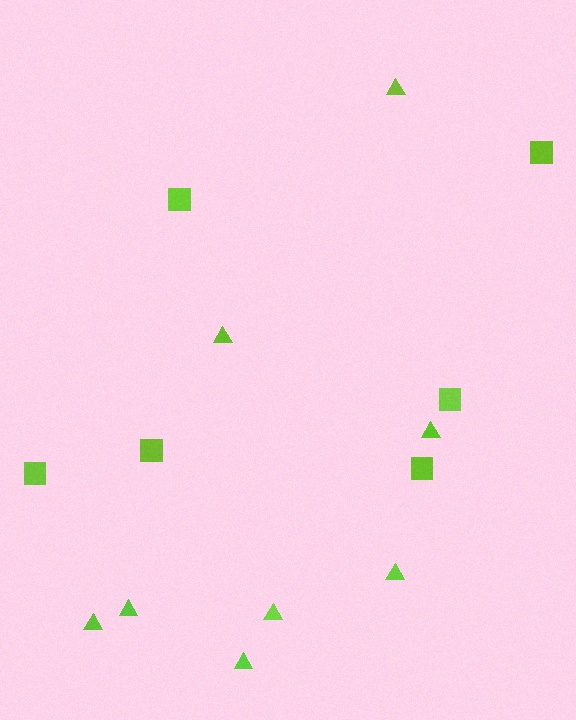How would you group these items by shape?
There are 2 groups: one group of squares (6) and one group of triangles (8).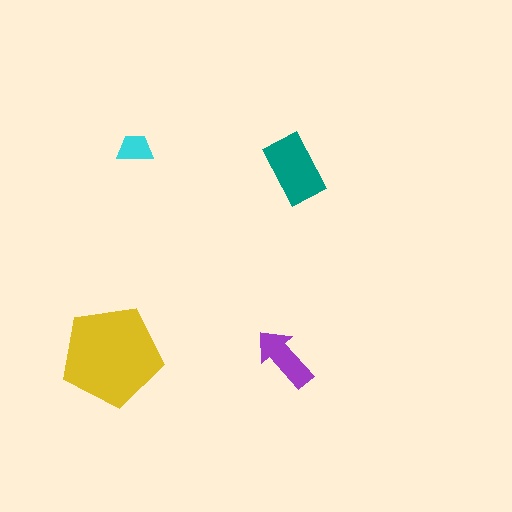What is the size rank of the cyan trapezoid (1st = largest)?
4th.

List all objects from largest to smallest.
The yellow pentagon, the teal rectangle, the purple arrow, the cyan trapezoid.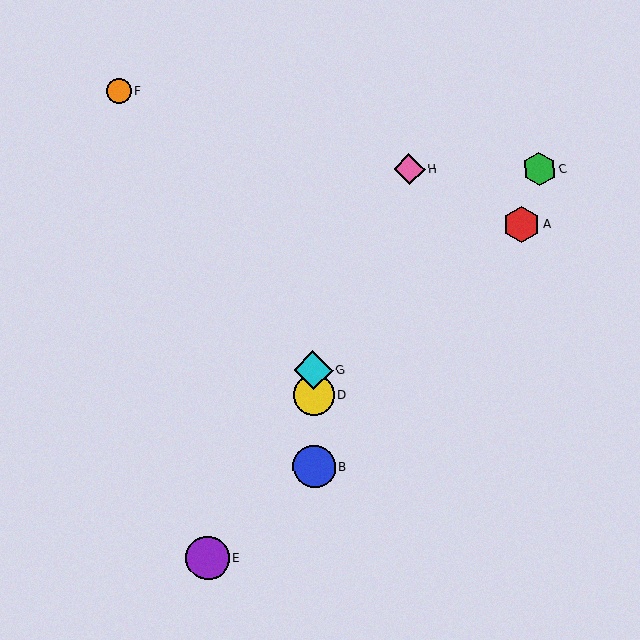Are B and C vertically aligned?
No, B is at x≈314 and C is at x≈539.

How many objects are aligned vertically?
3 objects (B, D, G) are aligned vertically.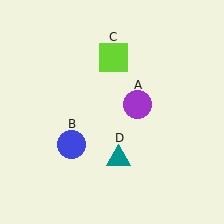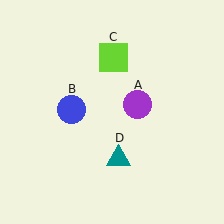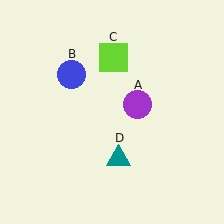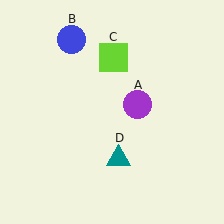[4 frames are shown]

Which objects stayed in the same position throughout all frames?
Purple circle (object A) and lime square (object C) and teal triangle (object D) remained stationary.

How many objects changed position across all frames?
1 object changed position: blue circle (object B).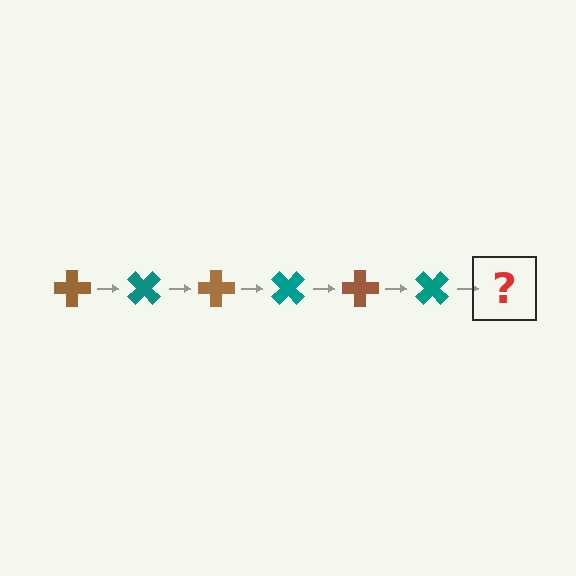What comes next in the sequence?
The next element should be a brown cross, rotated 270 degrees from the start.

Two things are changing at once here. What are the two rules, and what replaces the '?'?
The two rules are that it rotates 45 degrees each step and the color cycles through brown and teal. The '?' should be a brown cross, rotated 270 degrees from the start.